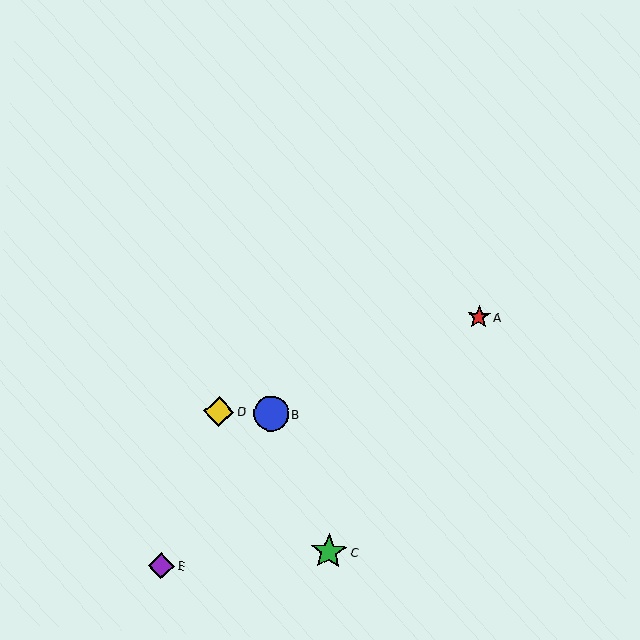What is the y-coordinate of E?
Object E is at y≈566.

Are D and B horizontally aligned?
Yes, both are at y≈411.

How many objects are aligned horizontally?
2 objects (B, D) are aligned horizontally.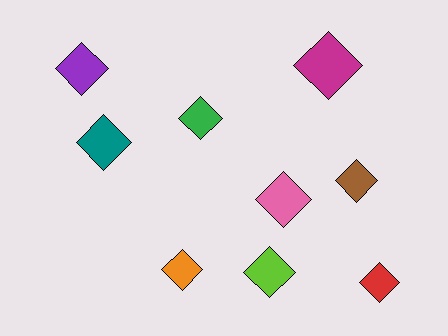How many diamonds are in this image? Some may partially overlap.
There are 9 diamonds.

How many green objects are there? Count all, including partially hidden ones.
There is 1 green object.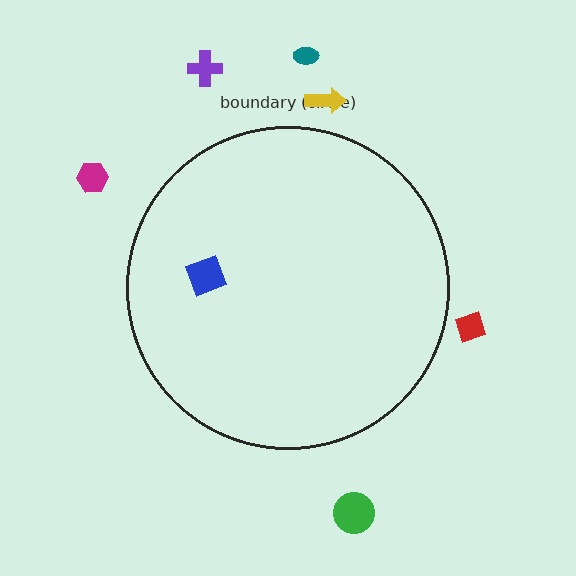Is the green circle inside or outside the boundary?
Outside.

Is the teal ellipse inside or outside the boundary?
Outside.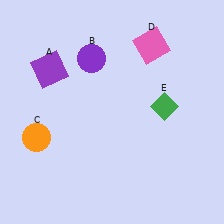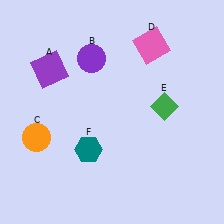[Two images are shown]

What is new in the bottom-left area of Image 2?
A teal hexagon (F) was added in the bottom-left area of Image 2.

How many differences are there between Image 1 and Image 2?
There is 1 difference between the two images.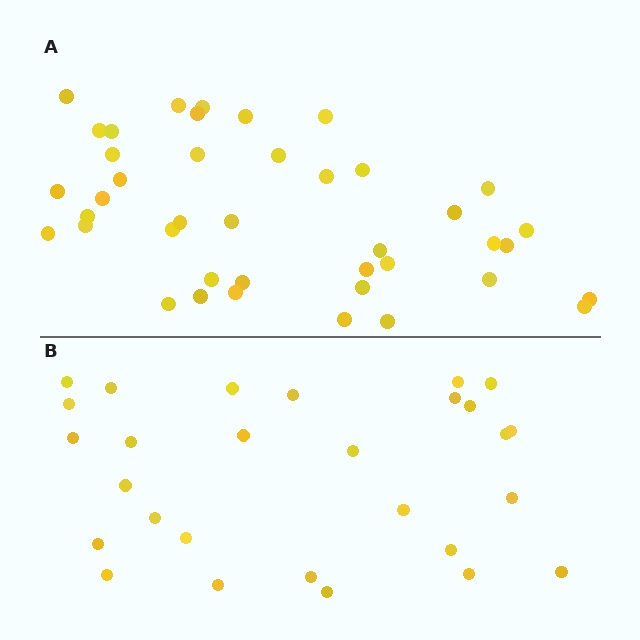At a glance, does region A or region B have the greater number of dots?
Region A (the top region) has more dots.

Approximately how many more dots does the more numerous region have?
Region A has approximately 15 more dots than region B.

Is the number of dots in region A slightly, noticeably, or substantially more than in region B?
Region A has substantially more. The ratio is roughly 1.5 to 1.